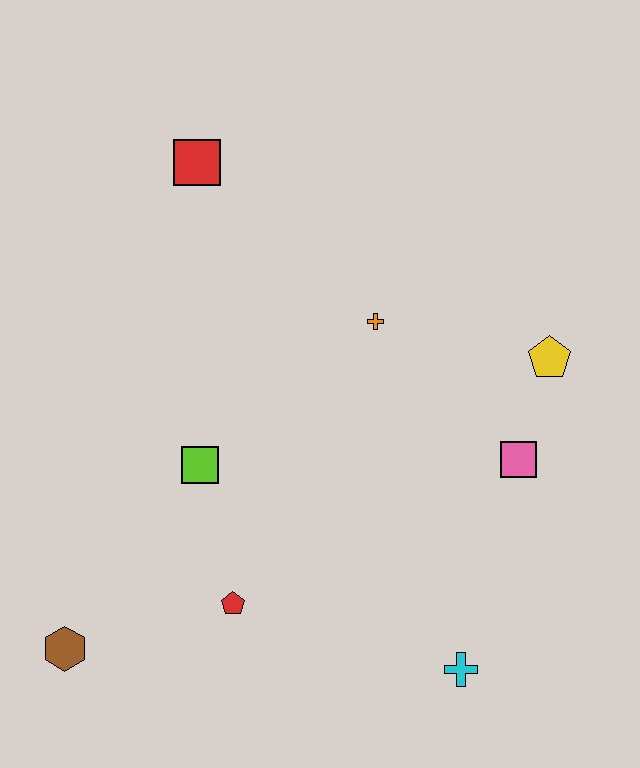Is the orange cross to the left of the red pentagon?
No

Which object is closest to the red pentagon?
The lime square is closest to the red pentagon.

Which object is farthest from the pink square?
The brown hexagon is farthest from the pink square.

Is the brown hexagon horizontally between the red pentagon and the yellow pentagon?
No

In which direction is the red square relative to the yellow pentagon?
The red square is to the left of the yellow pentagon.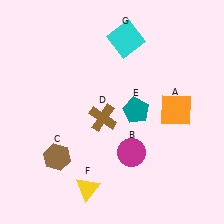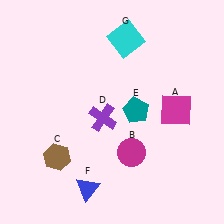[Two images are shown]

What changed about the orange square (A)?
In Image 1, A is orange. In Image 2, it changed to magenta.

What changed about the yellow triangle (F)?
In Image 1, F is yellow. In Image 2, it changed to blue.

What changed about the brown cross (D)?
In Image 1, D is brown. In Image 2, it changed to purple.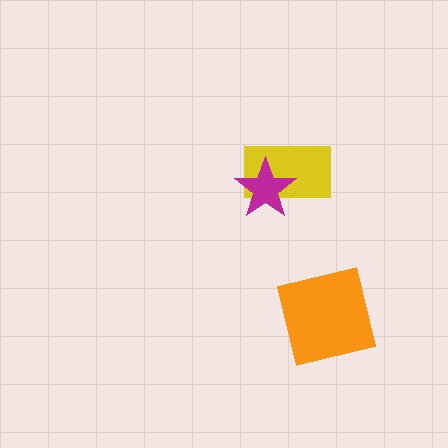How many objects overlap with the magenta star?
1 object overlaps with the magenta star.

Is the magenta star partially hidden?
No, no other shape covers it.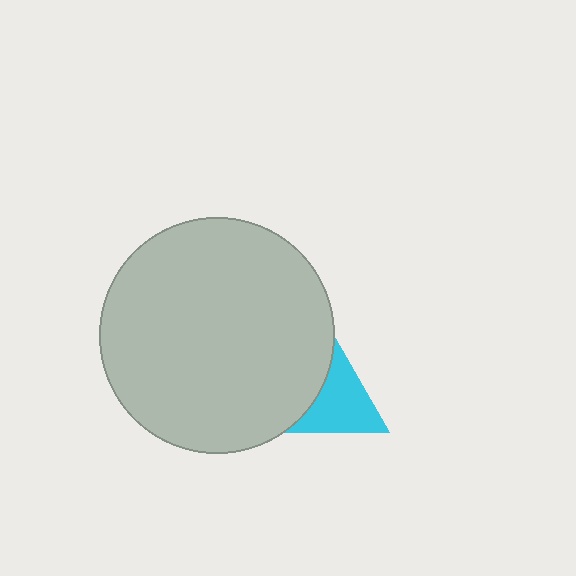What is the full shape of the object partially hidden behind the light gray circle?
The partially hidden object is a cyan triangle.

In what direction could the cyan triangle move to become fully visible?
The cyan triangle could move right. That would shift it out from behind the light gray circle entirely.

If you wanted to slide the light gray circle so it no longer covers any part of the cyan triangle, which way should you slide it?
Slide it left — that is the most direct way to separate the two shapes.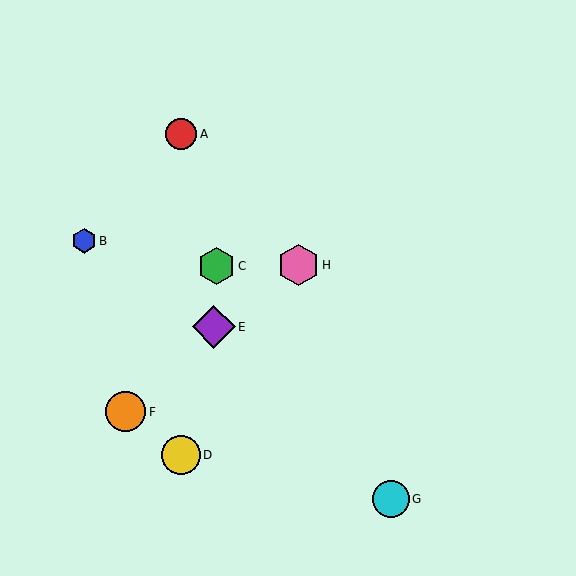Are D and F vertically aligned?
No, D is at x≈181 and F is at x≈126.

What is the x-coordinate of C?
Object C is at x≈217.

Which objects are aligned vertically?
Objects A, D are aligned vertically.